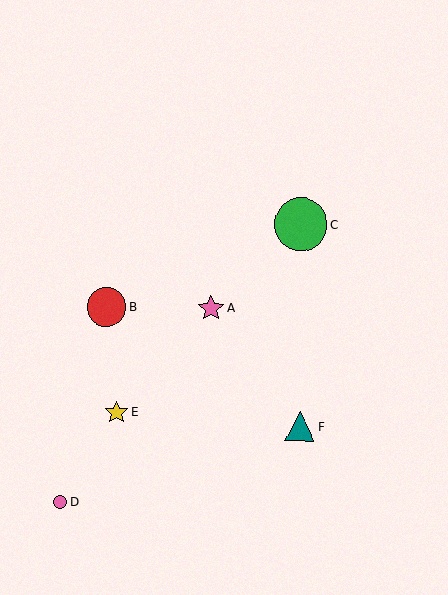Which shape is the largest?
The green circle (labeled C) is the largest.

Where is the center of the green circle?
The center of the green circle is at (301, 224).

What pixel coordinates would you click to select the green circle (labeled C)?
Click at (301, 224) to select the green circle C.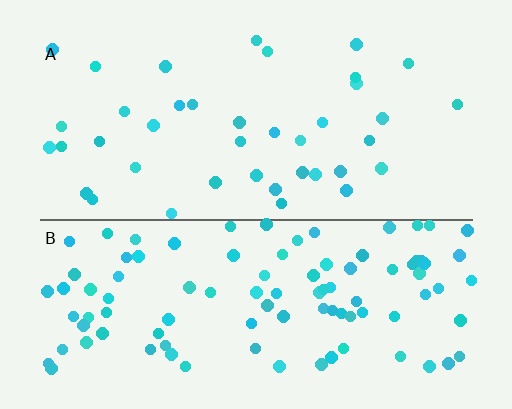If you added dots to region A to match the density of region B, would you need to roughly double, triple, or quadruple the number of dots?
Approximately double.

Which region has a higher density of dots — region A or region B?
B (the bottom).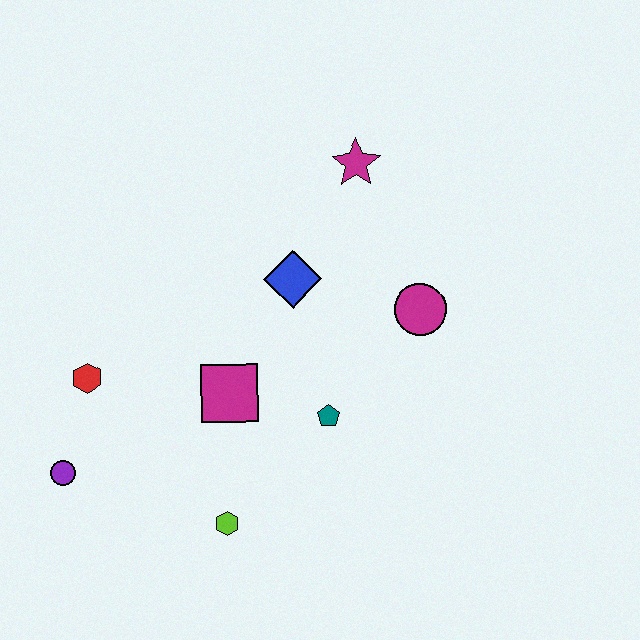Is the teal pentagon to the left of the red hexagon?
No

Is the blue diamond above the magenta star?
No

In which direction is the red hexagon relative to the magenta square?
The red hexagon is to the left of the magenta square.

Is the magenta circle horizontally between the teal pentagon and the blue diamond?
No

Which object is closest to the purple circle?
The red hexagon is closest to the purple circle.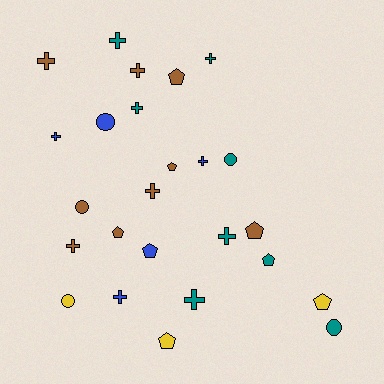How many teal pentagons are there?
There is 1 teal pentagon.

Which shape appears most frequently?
Cross, with 12 objects.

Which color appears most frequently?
Brown, with 9 objects.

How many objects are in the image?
There are 25 objects.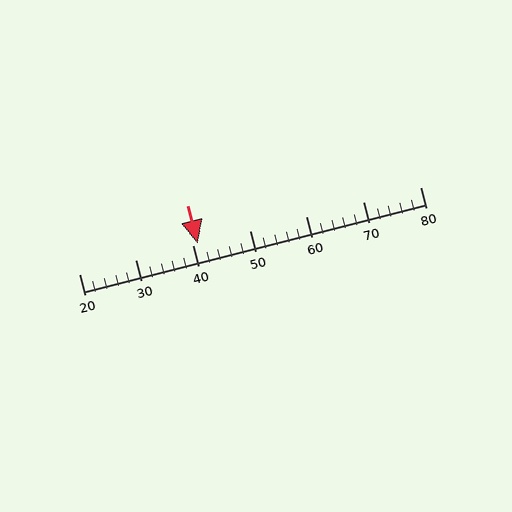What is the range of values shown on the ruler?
The ruler shows values from 20 to 80.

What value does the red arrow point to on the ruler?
The red arrow points to approximately 41.